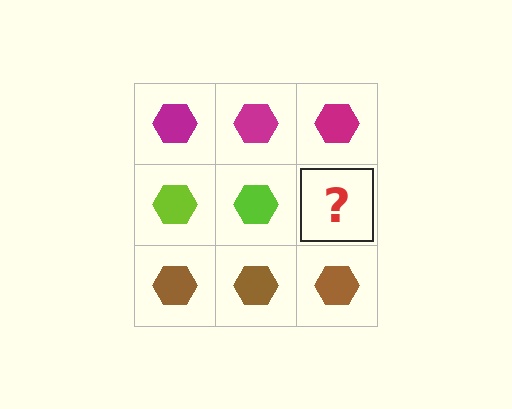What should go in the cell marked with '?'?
The missing cell should contain a lime hexagon.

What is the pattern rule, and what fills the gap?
The rule is that each row has a consistent color. The gap should be filled with a lime hexagon.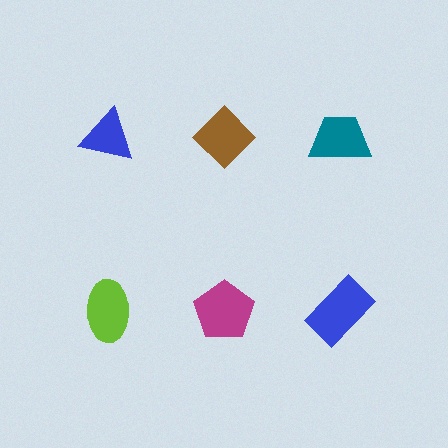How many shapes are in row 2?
3 shapes.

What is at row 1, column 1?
A blue triangle.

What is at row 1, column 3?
A teal trapezoid.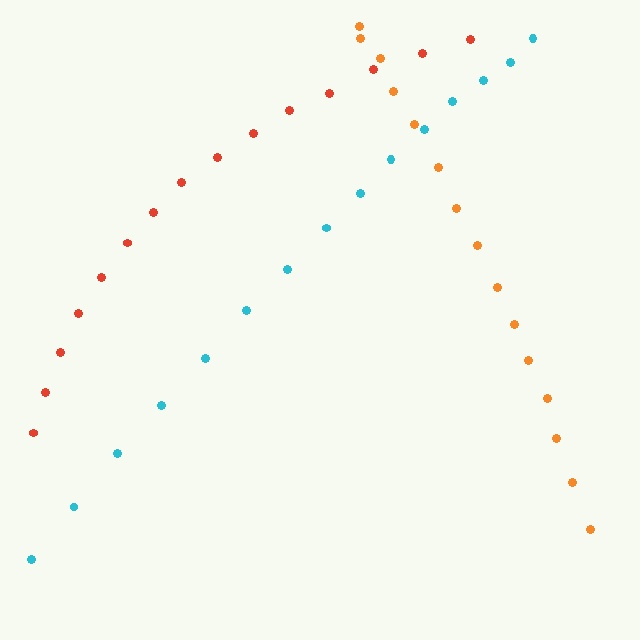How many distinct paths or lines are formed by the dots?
There are 3 distinct paths.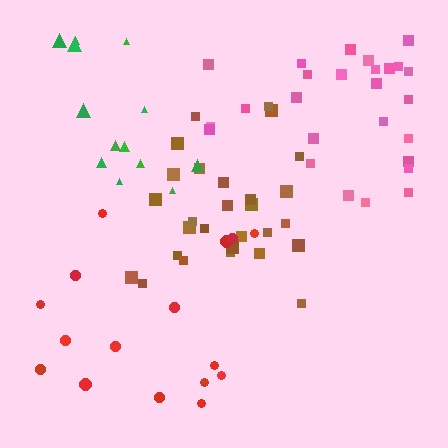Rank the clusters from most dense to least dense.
brown, pink, green, red.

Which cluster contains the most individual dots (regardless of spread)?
Brown (28).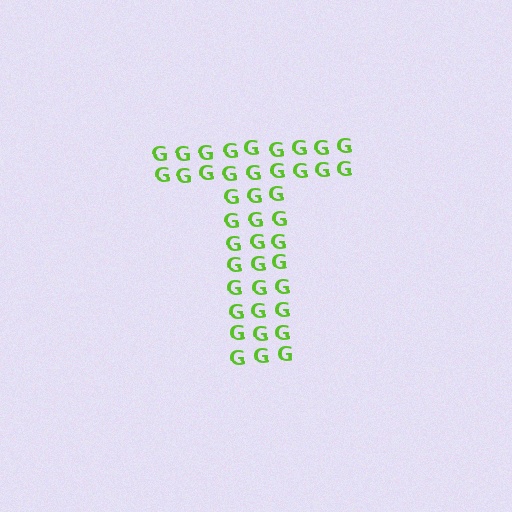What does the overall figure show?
The overall figure shows the letter T.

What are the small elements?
The small elements are letter G's.